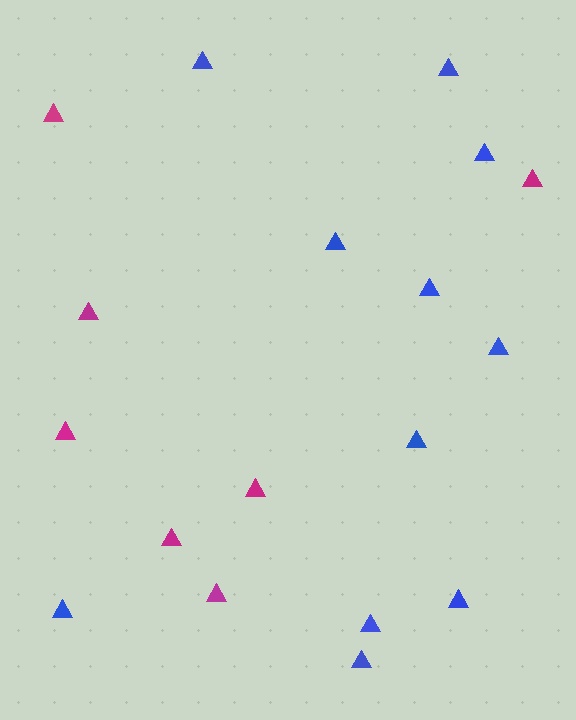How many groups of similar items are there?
There are 2 groups: one group of magenta triangles (7) and one group of blue triangles (11).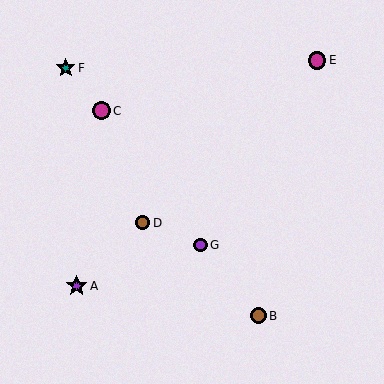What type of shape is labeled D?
Shape D is a brown circle.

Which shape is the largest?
The purple star (labeled A) is the largest.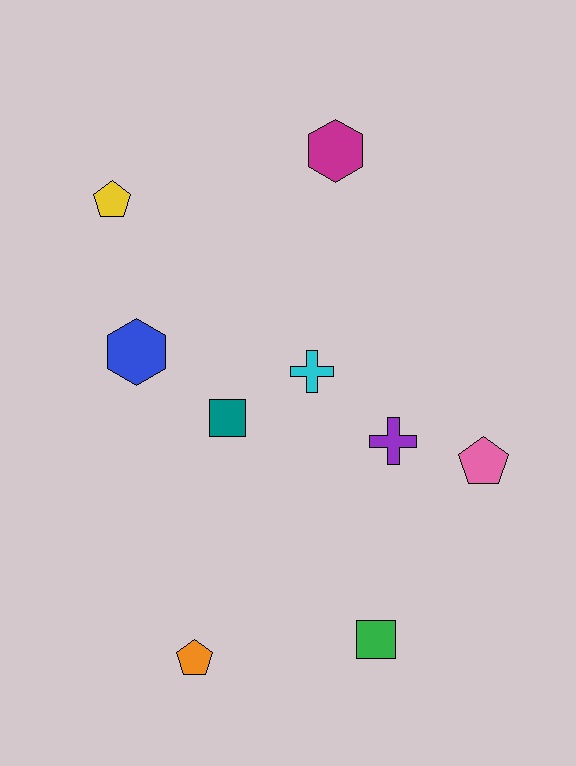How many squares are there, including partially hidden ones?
There are 2 squares.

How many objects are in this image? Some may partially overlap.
There are 9 objects.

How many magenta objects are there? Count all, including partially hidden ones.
There is 1 magenta object.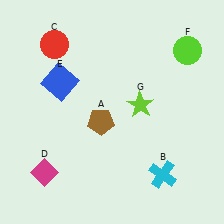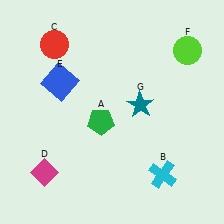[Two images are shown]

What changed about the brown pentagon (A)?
In Image 1, A is brown. In Image 2, it changed to green.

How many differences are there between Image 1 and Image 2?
There are 2 differences between the two images.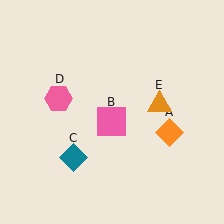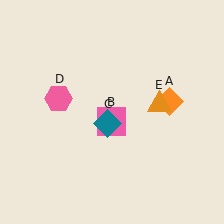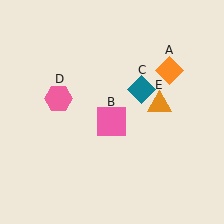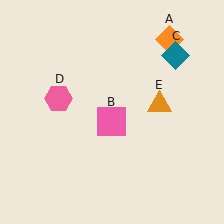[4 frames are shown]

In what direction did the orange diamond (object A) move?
The orange diamond (object A) moved up.